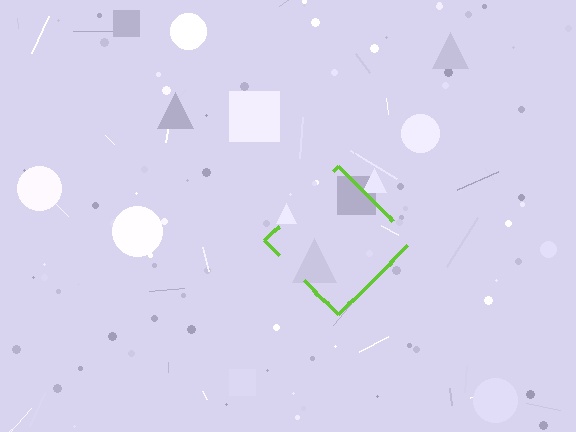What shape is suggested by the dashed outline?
The dashed outline suggests a diamond.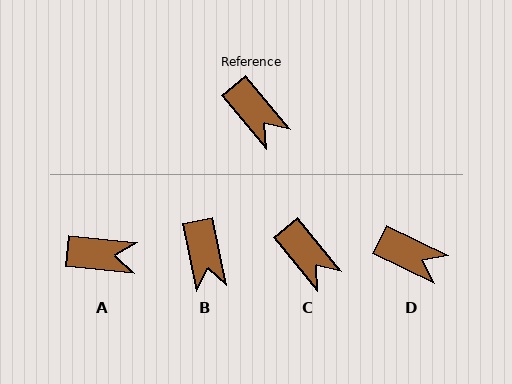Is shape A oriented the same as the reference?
No, it is off by about 44 degrees.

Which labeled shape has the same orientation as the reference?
C.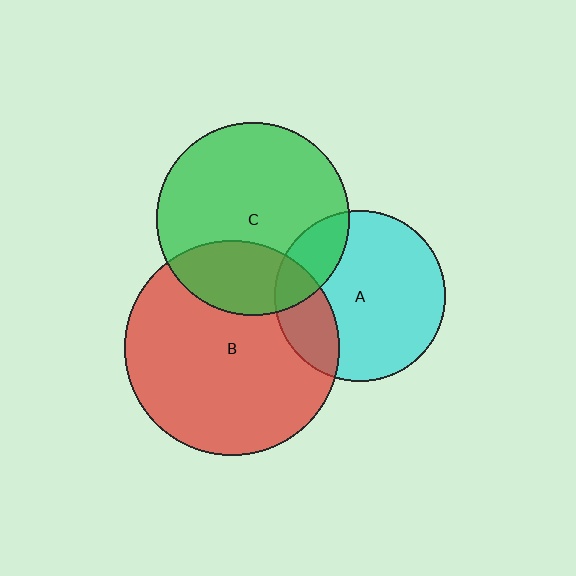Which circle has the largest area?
Circle B (red).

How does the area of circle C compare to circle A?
Approximately 1.3 times.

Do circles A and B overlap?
Yes.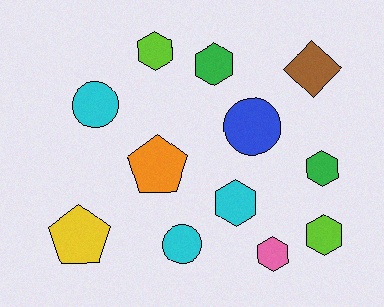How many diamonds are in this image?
There is 1 diamond.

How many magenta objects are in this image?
There are no magenta objects.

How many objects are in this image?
There are 12 objects.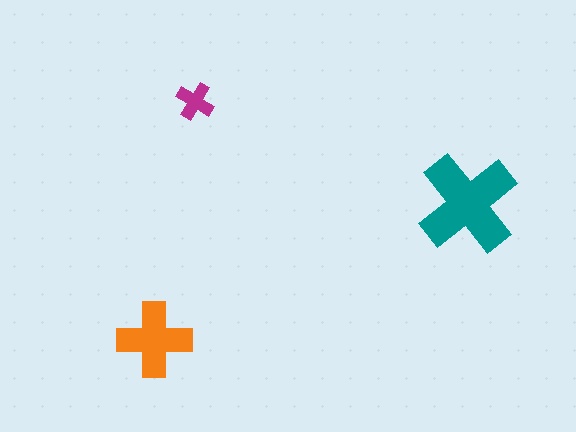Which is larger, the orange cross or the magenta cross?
The orange one.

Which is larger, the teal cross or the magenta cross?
The teal one.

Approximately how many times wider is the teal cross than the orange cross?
About 1.5 times wider.